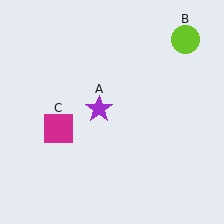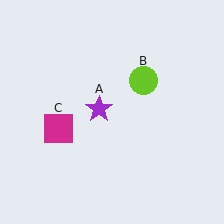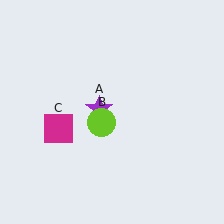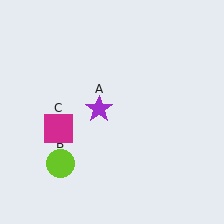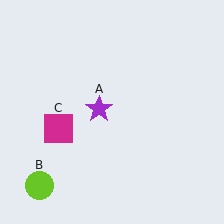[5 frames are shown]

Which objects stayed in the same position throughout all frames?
Purple star (object A) and magenta square (object C) remained stationary.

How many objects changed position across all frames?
1 object changed position: lime circle (object B).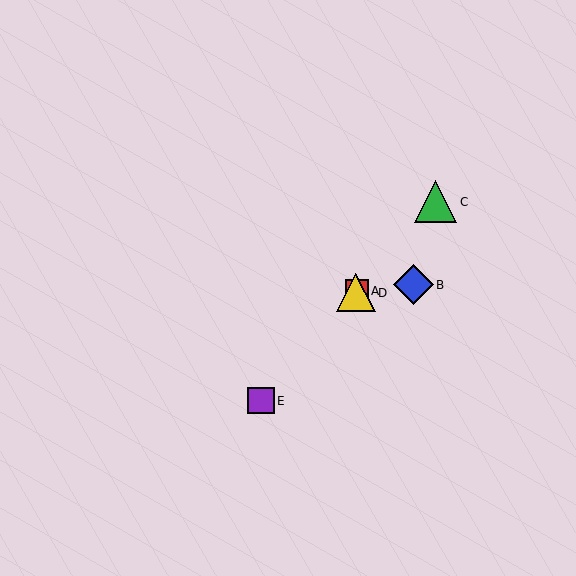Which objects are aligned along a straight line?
Objects A, C, D, E are aligned along a straight line.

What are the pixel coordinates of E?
Object E is at (261, 401).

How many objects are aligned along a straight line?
4 objects (A, C, D, E) are aligned along a straight line.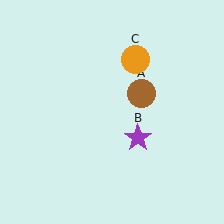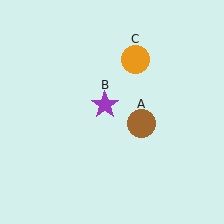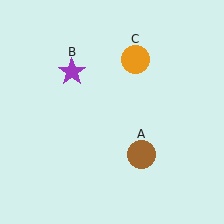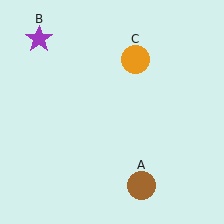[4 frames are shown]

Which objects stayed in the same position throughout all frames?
Orange circle (object C) remained stationary.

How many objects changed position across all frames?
2 objects changed position: brown circle (object A), purple star (object B).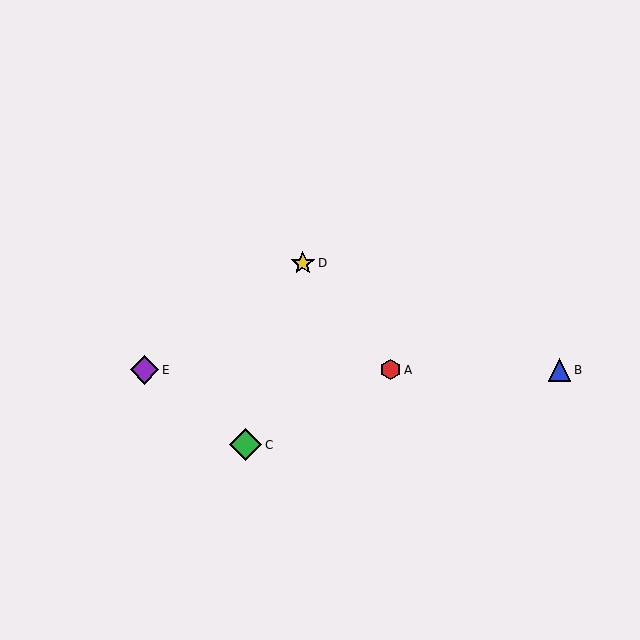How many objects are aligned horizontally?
3 objects (A, B, E) are aligned horizontally.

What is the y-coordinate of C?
Object C is at y≈445.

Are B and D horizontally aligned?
No, B is at y≈370 and D is at y≈263.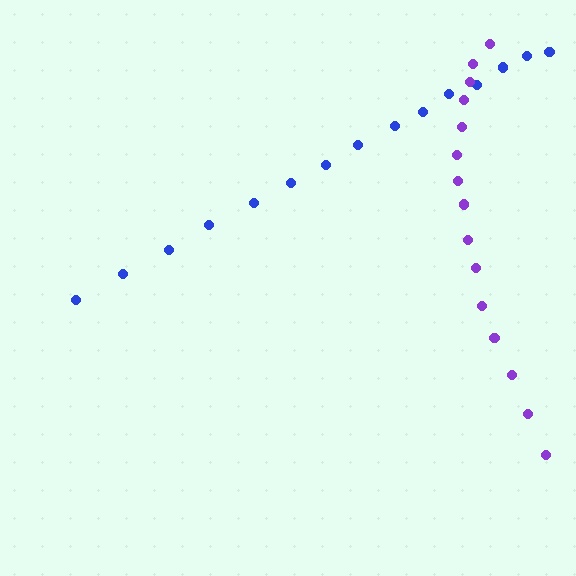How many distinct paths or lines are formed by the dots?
There are 2 distinct paths.